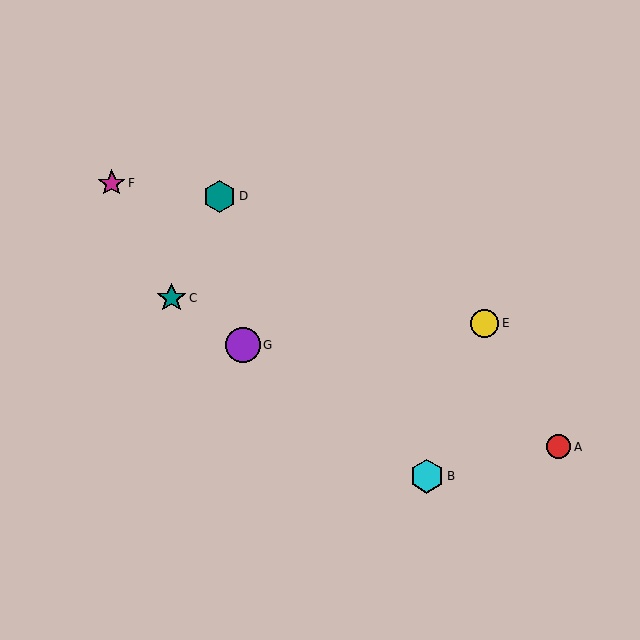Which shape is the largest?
The purple circle (labeled G) is the largest.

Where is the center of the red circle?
The center of the red circle is at (559, 447).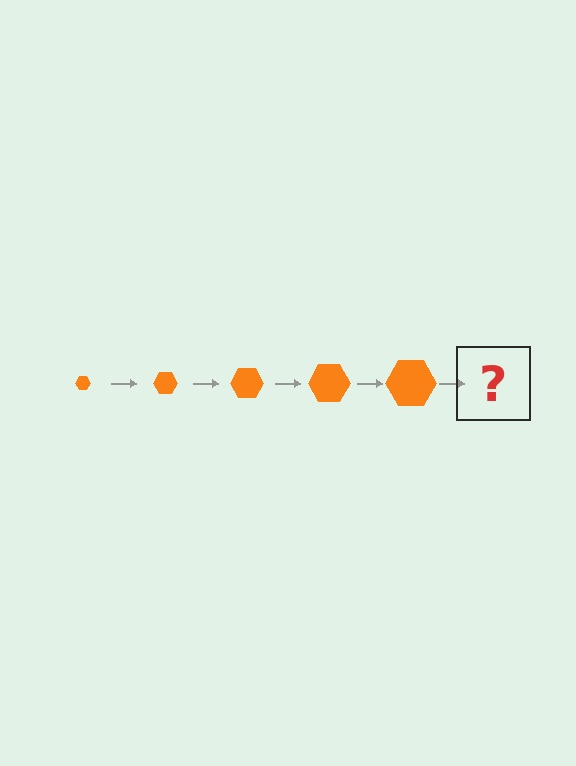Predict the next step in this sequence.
The next step is an orange hexagon, larger than the previous one.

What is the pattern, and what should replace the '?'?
The pattern is that the hexagon gets progressively larger each step. The '?' should be an orange hexagon, larger than the previous one.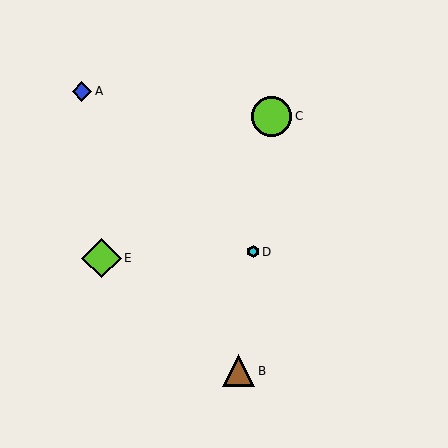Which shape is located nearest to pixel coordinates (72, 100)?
The blue diamond (labeled A) at (82, 91) is nearest to that location.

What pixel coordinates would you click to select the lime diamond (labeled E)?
Click at (102, 258) to select the lime diamond E.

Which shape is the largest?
The lime circle (labeled C) is the largest.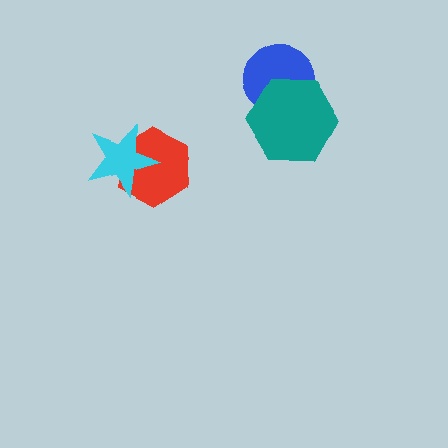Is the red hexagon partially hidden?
Yes, it is partially covered by another shape.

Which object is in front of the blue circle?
The teal hexagon is in front of the blue circle.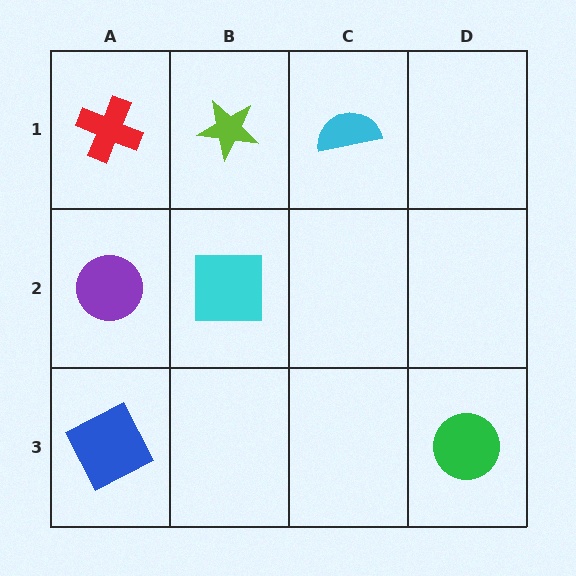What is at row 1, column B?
A lime star.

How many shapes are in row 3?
2 shapes.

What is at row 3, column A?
A blue square.